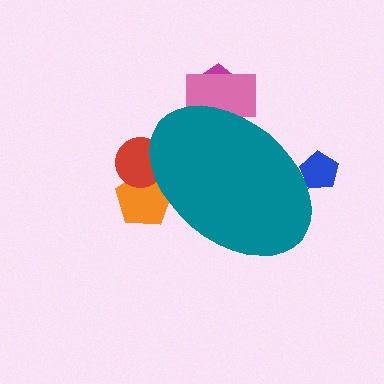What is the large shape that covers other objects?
A teal ellipse.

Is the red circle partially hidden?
Yes, the red circle is partially hidden behind the teal ellipse.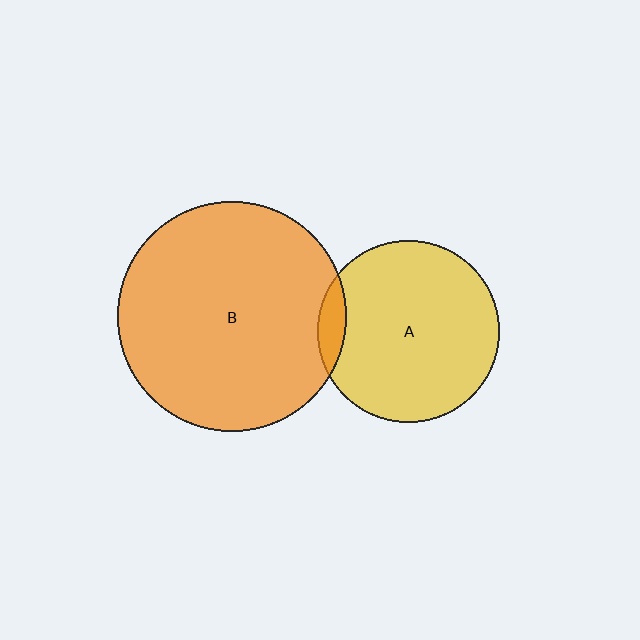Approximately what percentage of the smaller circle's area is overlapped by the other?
Approximately 10%.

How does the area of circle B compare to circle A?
Approximately 1.6 times.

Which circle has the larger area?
Circle B (orange).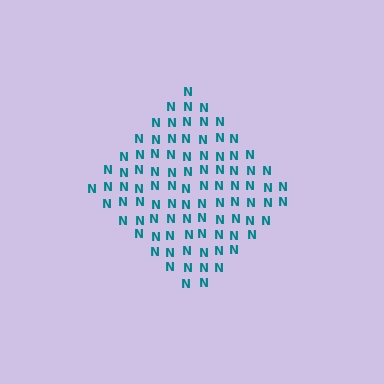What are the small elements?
The small elements are letter N's.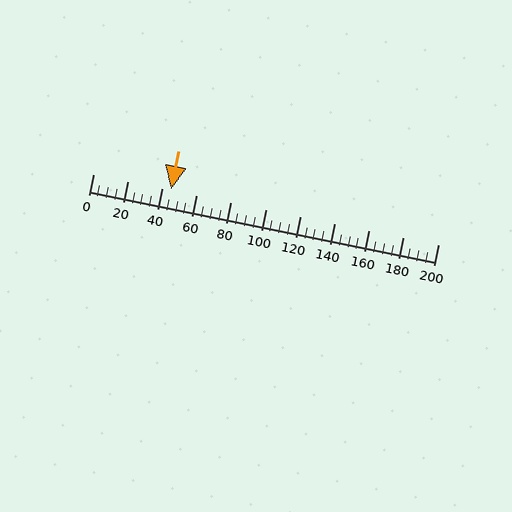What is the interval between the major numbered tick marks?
The major tick marks are spaced 20 units apart.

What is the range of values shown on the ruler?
The ruler shows values from 0 to 200.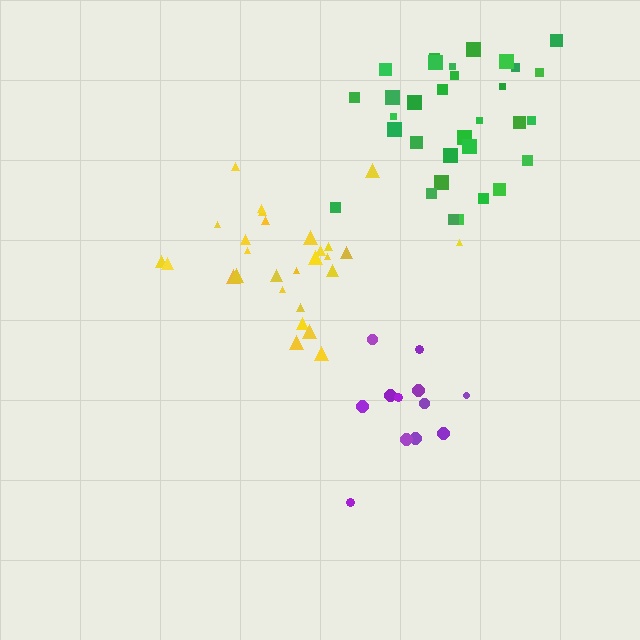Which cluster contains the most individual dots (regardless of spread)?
Green (32).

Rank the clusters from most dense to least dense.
yellow, green, purple.